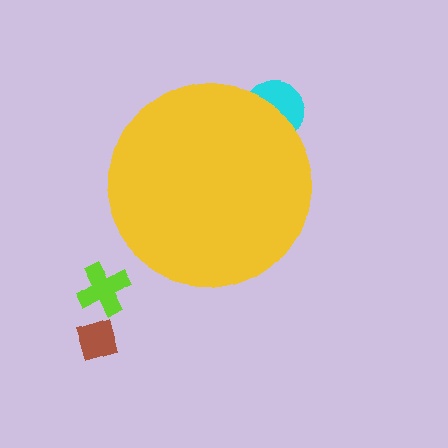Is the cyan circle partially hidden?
Yes, the cyan circle is partially hidden behind the yellow circle.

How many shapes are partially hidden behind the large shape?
1 shape is partially hidden.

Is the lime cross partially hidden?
No, the lime cross is fully visible.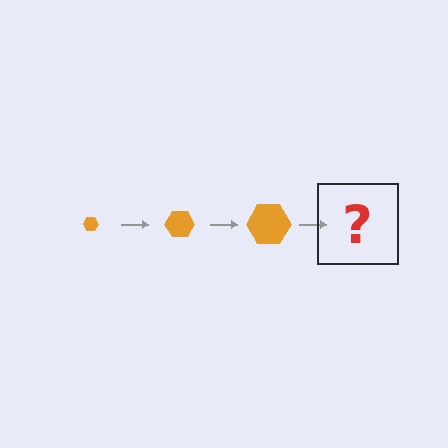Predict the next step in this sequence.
The next step is an orange hexagon, larger than the previous one.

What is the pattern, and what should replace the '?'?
The pattern is that the hexagon gets progressively larger each step. The '?' should be an orange hexagon, larger than the previous one.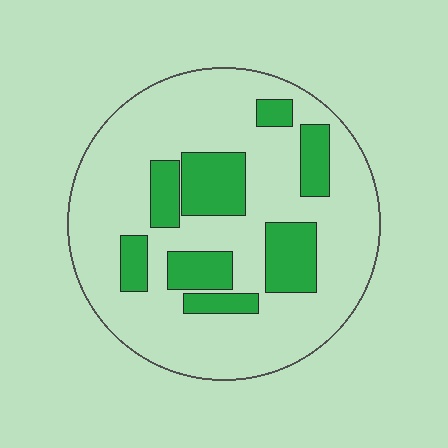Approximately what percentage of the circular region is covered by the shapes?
Approximately 25%.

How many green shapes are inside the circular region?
8.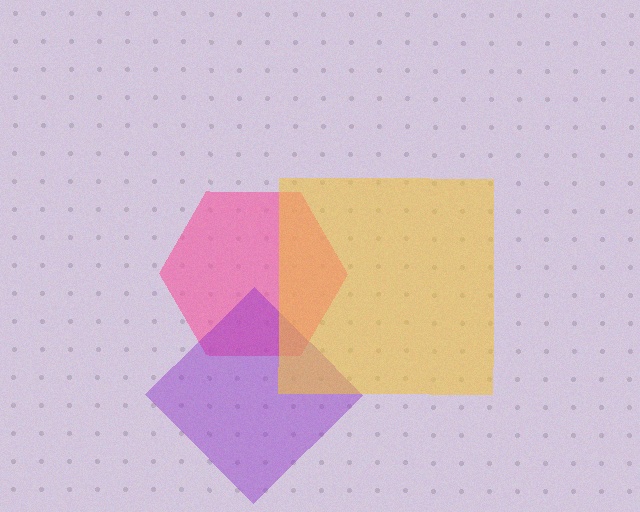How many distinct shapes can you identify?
There are 3 distinct shapes: a pink hexagon, a purple diamond, a yellow square.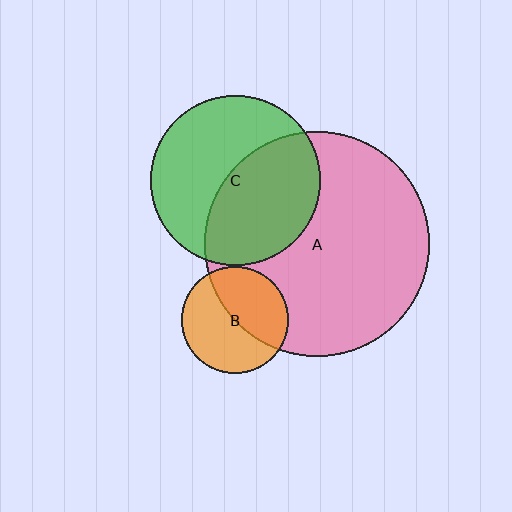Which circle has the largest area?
Circle A (pink).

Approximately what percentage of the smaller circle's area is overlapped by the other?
Approximately 45%.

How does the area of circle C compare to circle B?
Approximately 2.6 times.